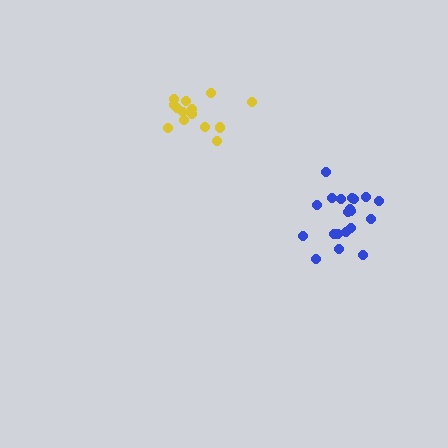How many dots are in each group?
Group 1: 20 dots, Group 2: 15 dots (35 total).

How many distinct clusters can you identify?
There are 2 distinct clusters.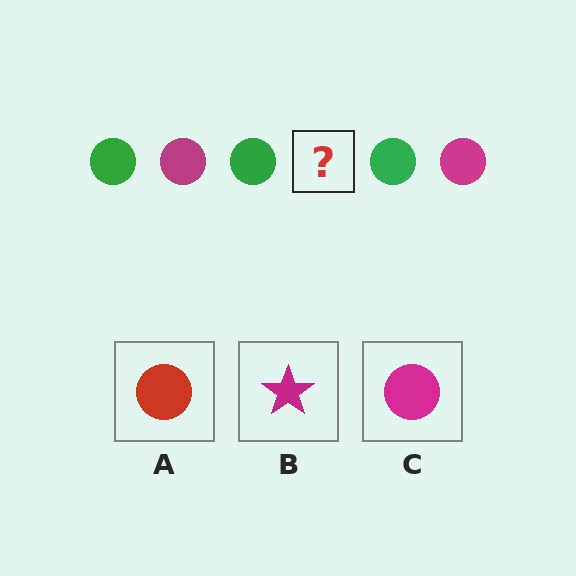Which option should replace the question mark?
Option C.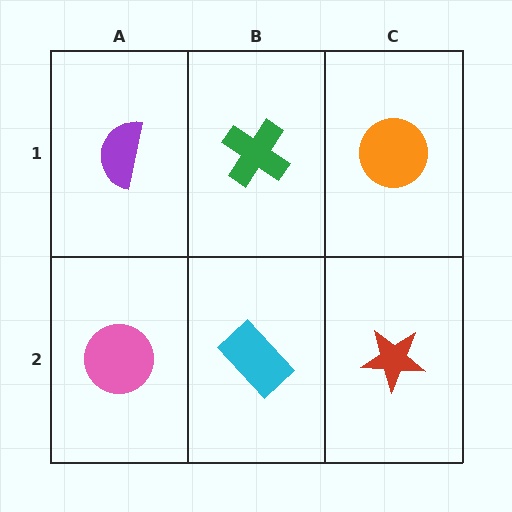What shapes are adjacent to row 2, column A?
A purple semicircle (row 1, column A), a cyan rectangle (row 2, column B).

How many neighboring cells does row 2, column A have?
2.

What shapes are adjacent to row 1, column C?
A red star (row 2, column C), a green cross (row 1, column B).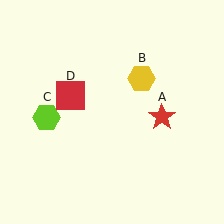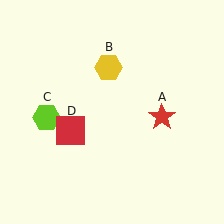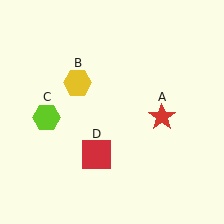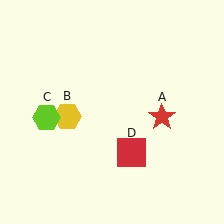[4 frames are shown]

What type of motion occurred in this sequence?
The yellow hexagon (object B), red square (object D) rotated counterclockwise around the center of the scene.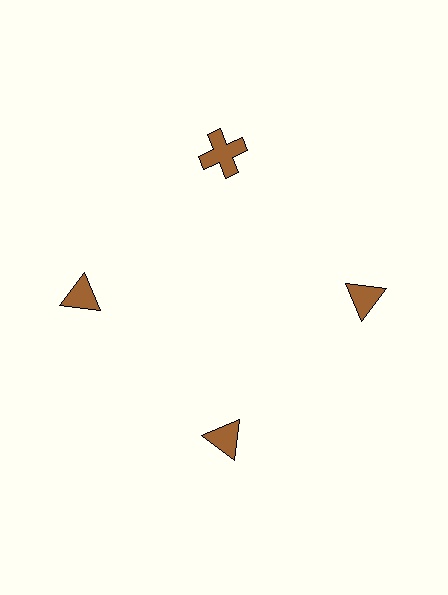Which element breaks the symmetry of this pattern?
The brown cross at roughly the 12 o'clock position breaks the symmetry. All other shapes are brown triangles.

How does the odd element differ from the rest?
It has a different shape: cross instead of triangle.